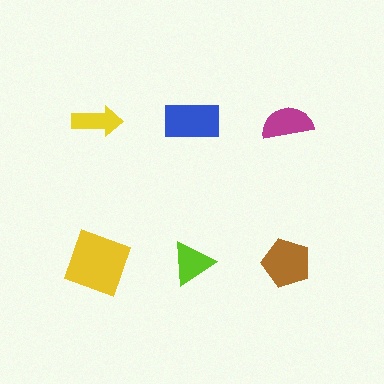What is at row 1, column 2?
A blue rectangle.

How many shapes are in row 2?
3 shapes.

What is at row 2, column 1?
A yellow square.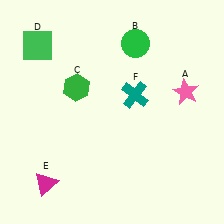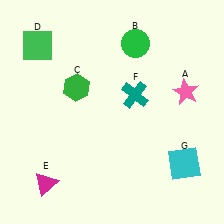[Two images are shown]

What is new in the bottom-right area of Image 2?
A cyan square (G) was added in the bottom-right area of Image 2.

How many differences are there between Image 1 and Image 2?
There is 1 difference between the two images.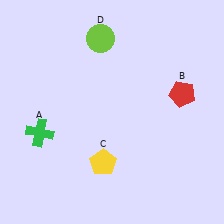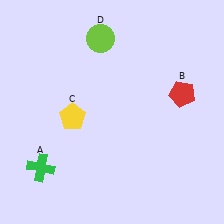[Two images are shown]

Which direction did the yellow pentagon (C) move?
The yellow pentagon (C) moved up.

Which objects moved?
The objects that moved are: the green cross (A), the yellow pentagon (C).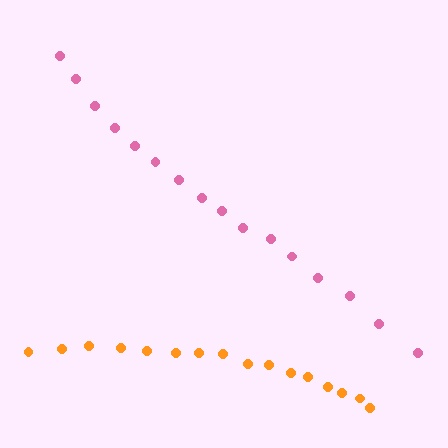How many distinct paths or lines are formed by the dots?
There are 2 distinct paths.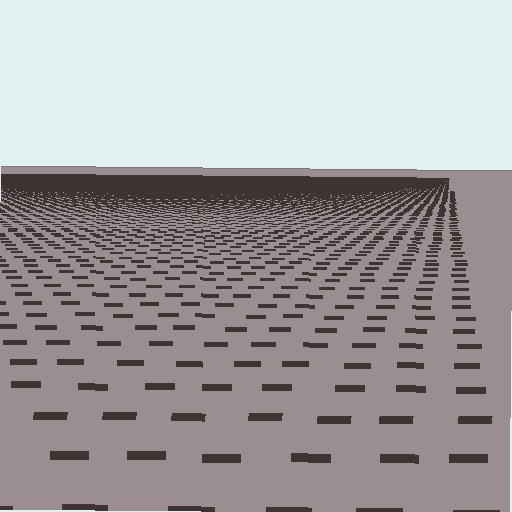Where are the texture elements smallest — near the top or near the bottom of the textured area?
Near the top.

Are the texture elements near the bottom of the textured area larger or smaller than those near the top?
Larger. Near the bottom, elements are closer to the viewer and appear at a bigger on-screen size.